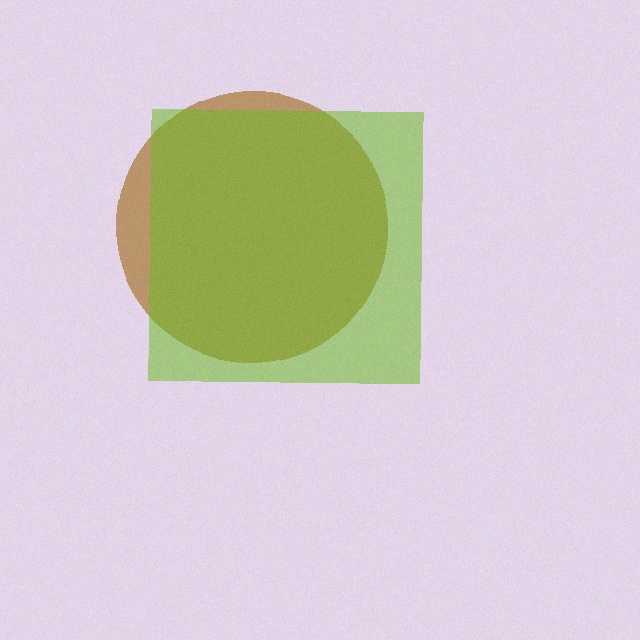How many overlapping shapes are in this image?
There are 2 overlapping shapes in the image.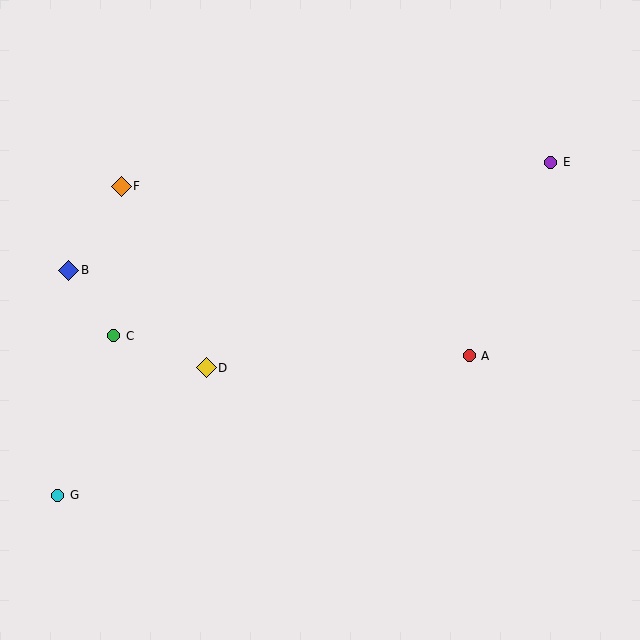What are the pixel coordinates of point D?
Point D is at (206, 368).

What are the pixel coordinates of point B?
Point B is at (69, 270).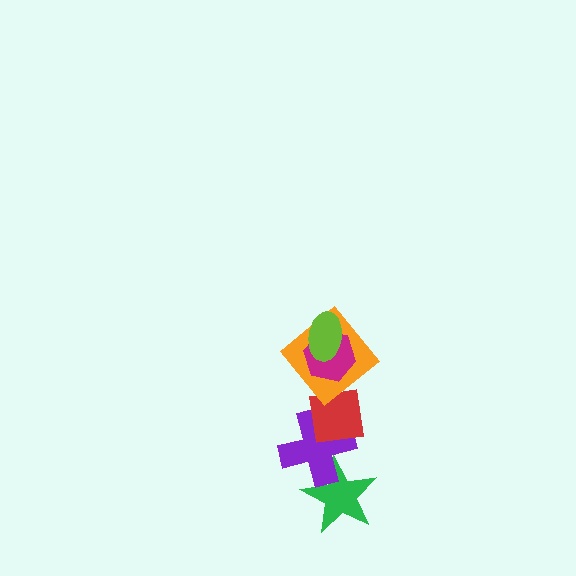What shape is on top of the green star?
The purple cross is on top of the green star.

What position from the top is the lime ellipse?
The lime ellipse is 1st from the top.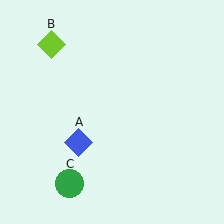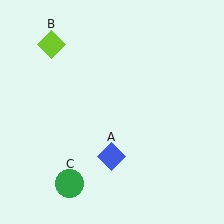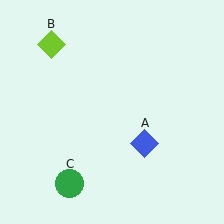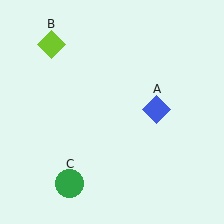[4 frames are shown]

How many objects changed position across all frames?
1 object changed position: blue diamond (object A).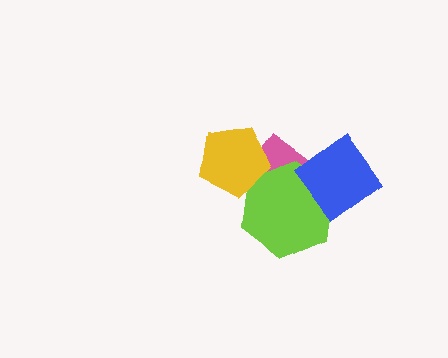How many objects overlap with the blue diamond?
1 object overlaps with the blue diamond.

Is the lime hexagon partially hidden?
Yes, it is partially covered by another shape.